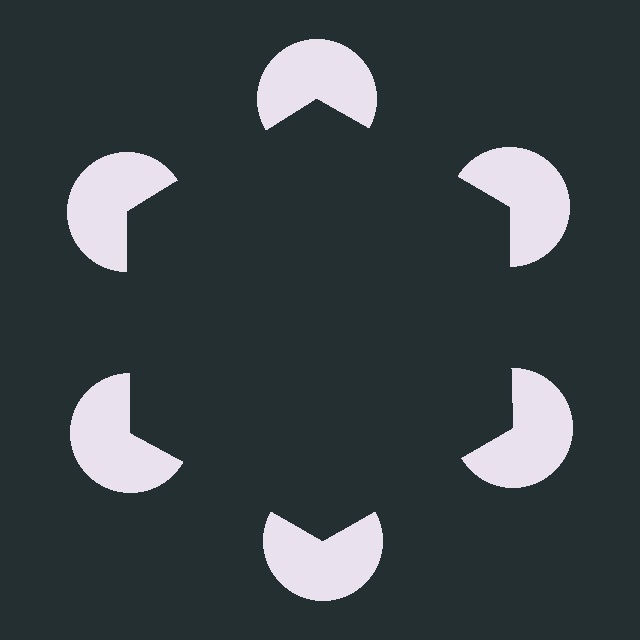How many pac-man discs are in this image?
There are 6 — one at each vertex of the illusory hexagon.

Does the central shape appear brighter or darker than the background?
It typically appears slightly darker than the background, even though no actual brightness change is drawn.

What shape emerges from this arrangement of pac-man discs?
An illusory hexagon — its edges are inferred from the aligned wedge cuts in the pac-man discs, not physically drawn.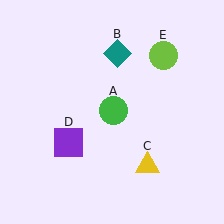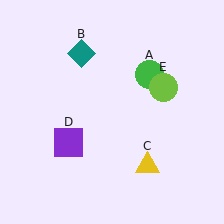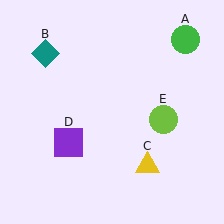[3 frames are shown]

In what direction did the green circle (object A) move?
The green circle (object A) moved up and to the right.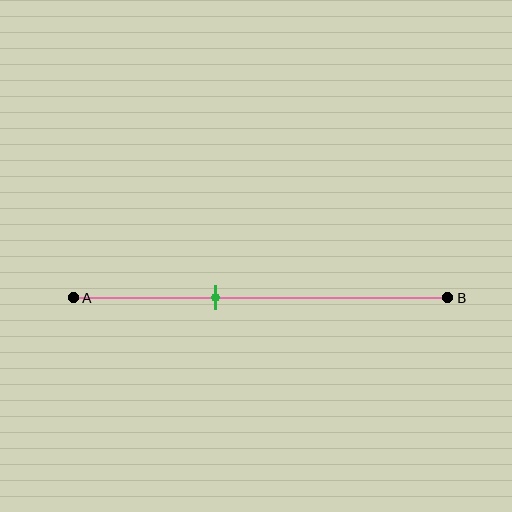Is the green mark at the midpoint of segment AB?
No, the mark is at about 40% from A, not at the 50% midpoint.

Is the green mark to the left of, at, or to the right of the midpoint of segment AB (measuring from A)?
The green mark is to the left of the midpoint of segment AB.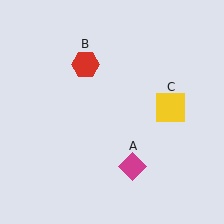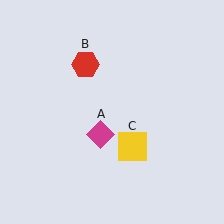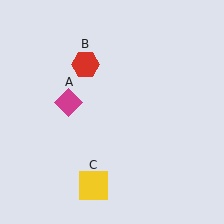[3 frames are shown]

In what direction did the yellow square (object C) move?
The yellow square (object C) moved down and to the left.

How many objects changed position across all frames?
2 objects changed position: magenta diamond (object A), yellow square (object C).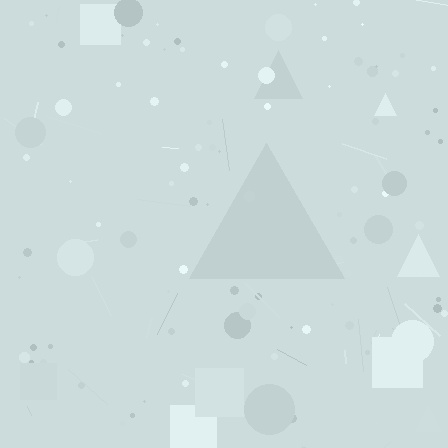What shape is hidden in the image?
A triangle is hidden in the image.